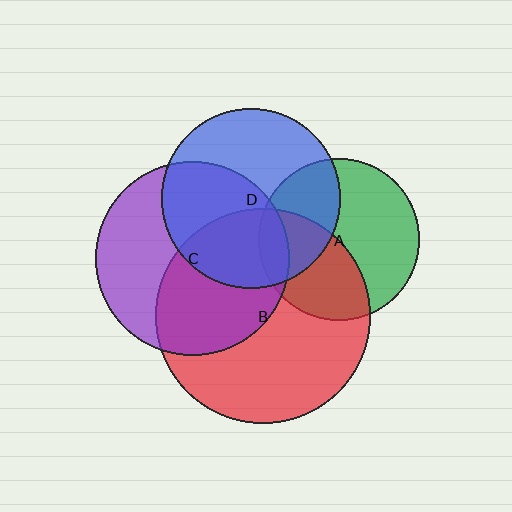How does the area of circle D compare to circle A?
Approximately 1.2 times.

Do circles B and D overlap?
Yes.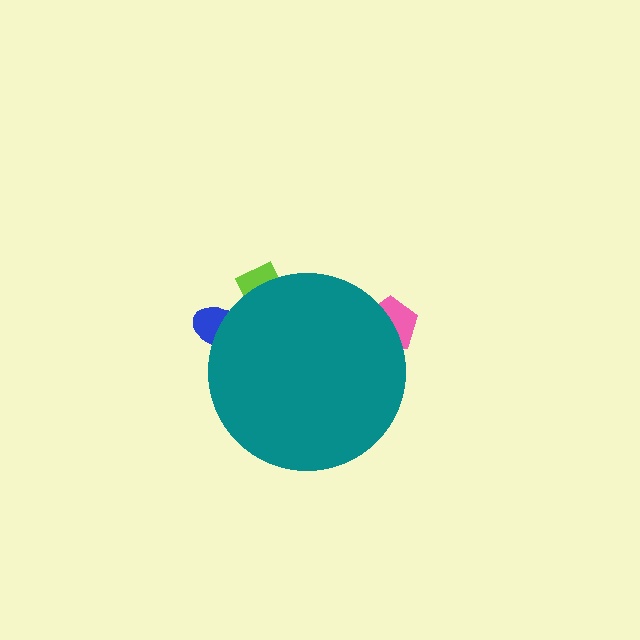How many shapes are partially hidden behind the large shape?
3 shapes are partially hidden.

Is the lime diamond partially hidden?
Yes, the lime diamond is partially hidden behind the teal circle.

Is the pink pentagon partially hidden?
Yes, the pink pentagon is partially hidden behind the teal circle.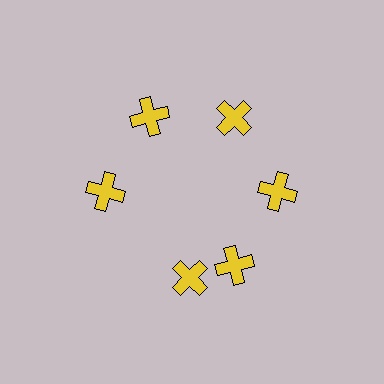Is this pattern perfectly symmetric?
No. The 6 yellow crosses are arranged in a ring, but one element near the 7 o'clock position is rotated out of alignment along the ring, breaking the 6-fold rotational symmetry.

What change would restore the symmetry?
The symmetry would be restored by rotating it back into even spacing with its neighbors so that all 6 crosses sit at equal angles and equal distance from the center.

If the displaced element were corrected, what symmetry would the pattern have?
It would have 6-fold rotational symmetry — the pattern would map onto itself every 60 degrees.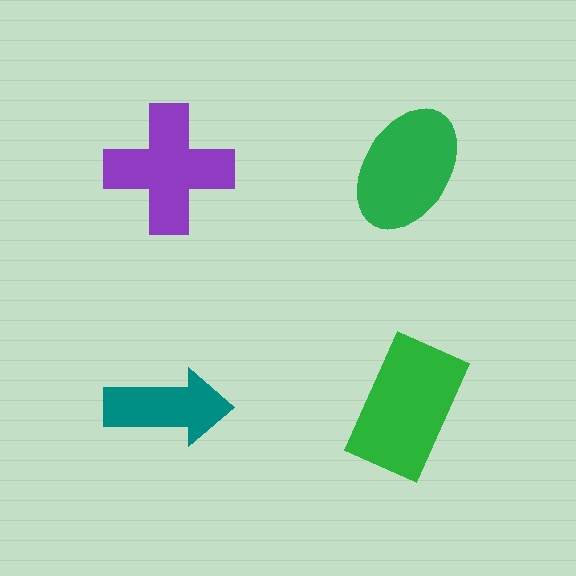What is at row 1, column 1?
A purple cross.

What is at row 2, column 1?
A teal arrow.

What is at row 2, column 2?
A green rectangle.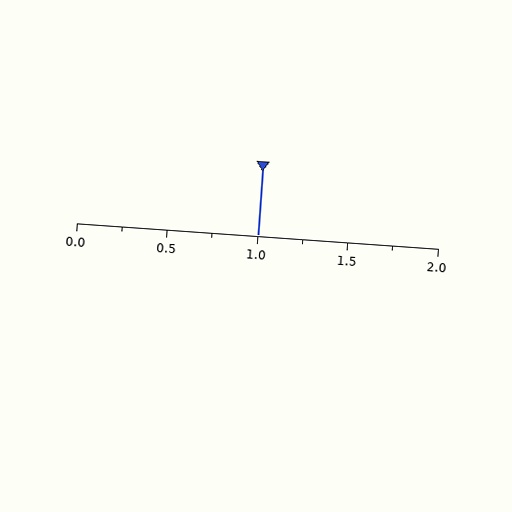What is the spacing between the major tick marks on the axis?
The major ticks are spaced 0.5 apart.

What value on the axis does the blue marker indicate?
The marker indicates approximately 1.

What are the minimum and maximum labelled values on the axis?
The axis runs from 0.0 to 2.0.